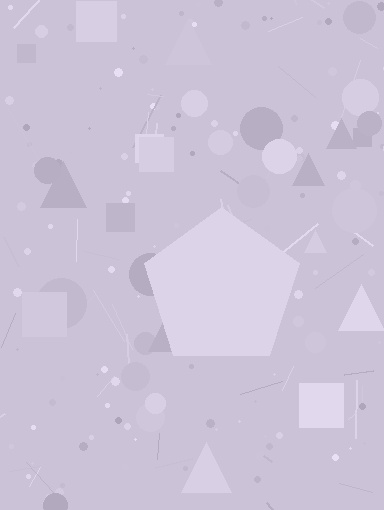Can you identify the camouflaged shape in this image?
The camouflaged shape is a pentagon.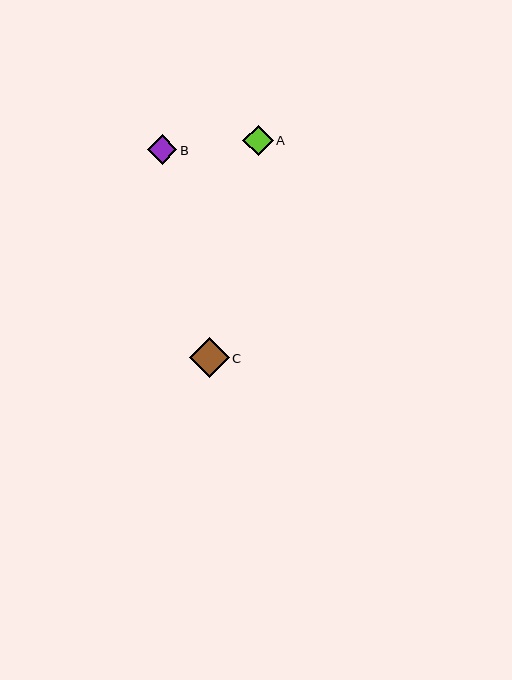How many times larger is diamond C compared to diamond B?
Diamond C is approximately 1.4 times the size of diamond B.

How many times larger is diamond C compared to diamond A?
Diamond C is approximately 1.3 times the size of diamond A.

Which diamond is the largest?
Diamond C is the largest with a size of approximately 40 pixels.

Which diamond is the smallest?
Diamond B is the smallest with a size of approximately 29 pixels.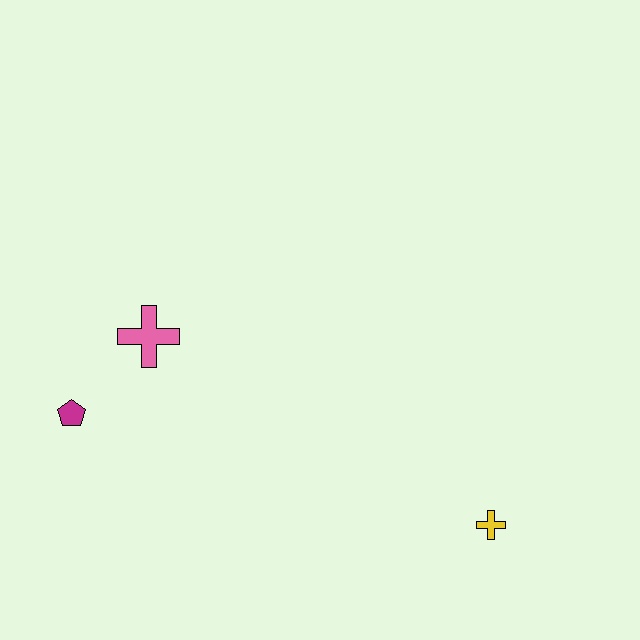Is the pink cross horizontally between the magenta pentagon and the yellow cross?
Yes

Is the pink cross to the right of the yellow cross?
No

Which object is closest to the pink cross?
The magenta pentagon is closest to the pink cross.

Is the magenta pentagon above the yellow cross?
Yes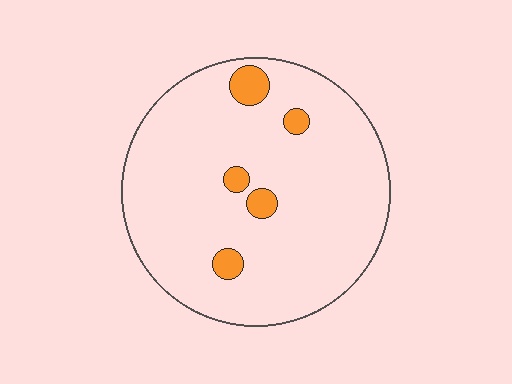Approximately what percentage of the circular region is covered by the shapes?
Approximately 5%.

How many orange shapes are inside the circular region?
5.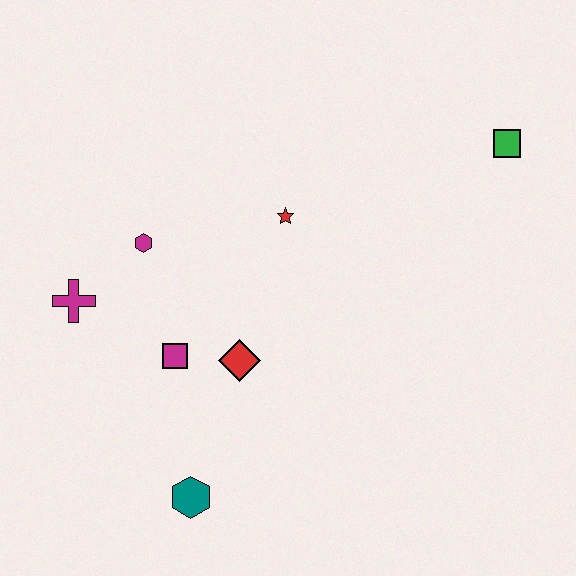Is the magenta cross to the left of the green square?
Yes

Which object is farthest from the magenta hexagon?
The green square is farthest from the magenta hexagon.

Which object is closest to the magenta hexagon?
The magenta cross is closest to the magenta hexagon.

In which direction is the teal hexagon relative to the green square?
The teal hexagon is below the green square.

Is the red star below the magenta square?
No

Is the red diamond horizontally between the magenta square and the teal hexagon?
No